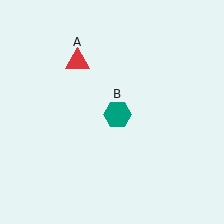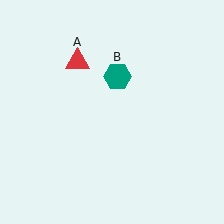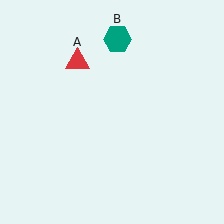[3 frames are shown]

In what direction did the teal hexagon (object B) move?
The teal hexagon (object B) moved up.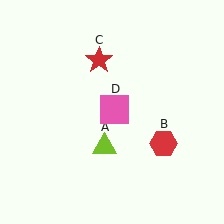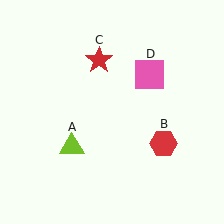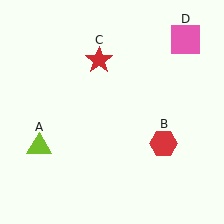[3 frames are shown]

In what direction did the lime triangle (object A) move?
The lime triangle (object A) moved left.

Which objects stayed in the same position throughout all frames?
Red hexagon (object B) and red star (object C) remained stationary.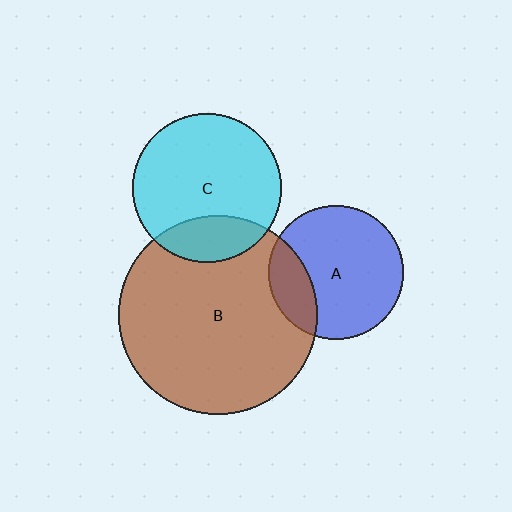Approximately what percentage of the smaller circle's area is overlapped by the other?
Approximately 20%.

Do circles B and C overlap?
Yes.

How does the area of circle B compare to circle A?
Approximately 2.2 times.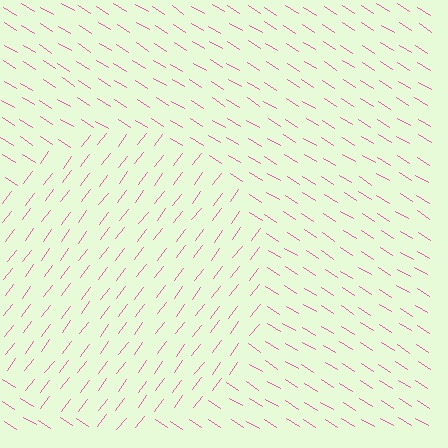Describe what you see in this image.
The image is filled with small pink line segments. A circle region in the image has lines oriented differently from the surrounding lines, creating a visible texture boundary.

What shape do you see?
I see a circle.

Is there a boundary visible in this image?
Yes, there is a texture boundary formed by a change in line orientation.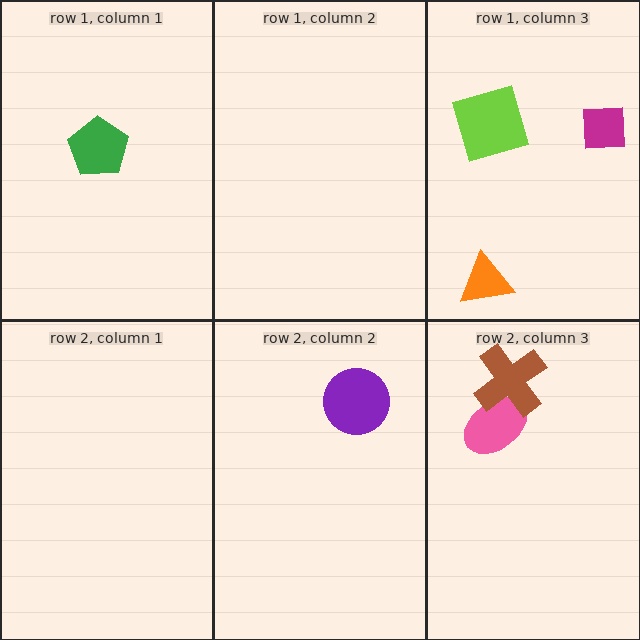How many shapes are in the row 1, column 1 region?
1.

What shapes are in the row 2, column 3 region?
The pink ellipse, the brown cross.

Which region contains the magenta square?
The row 1, column 3 region.